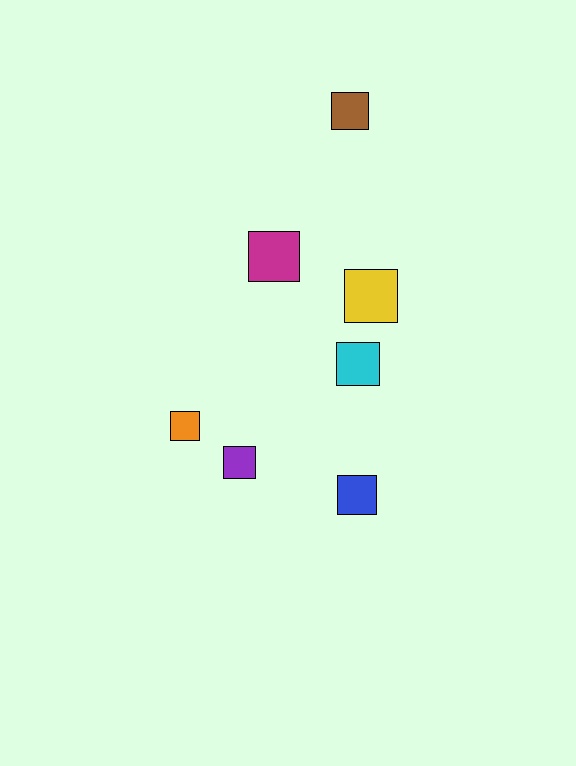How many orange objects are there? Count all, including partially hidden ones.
There is 1 orange object.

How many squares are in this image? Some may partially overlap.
There are 7 squares.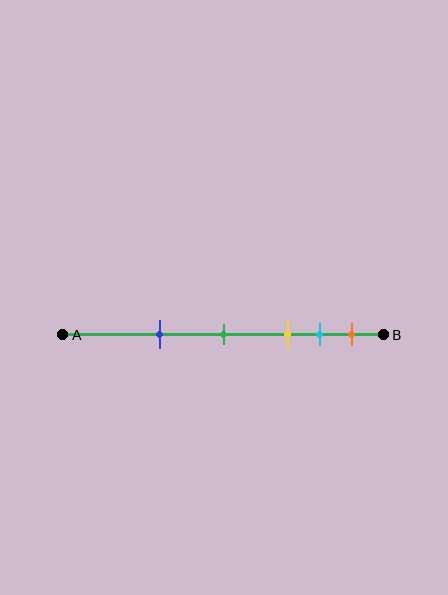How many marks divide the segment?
There are 5 marks dividing the segment.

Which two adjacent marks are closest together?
The cyan and orange marks are the closest adjacent pair.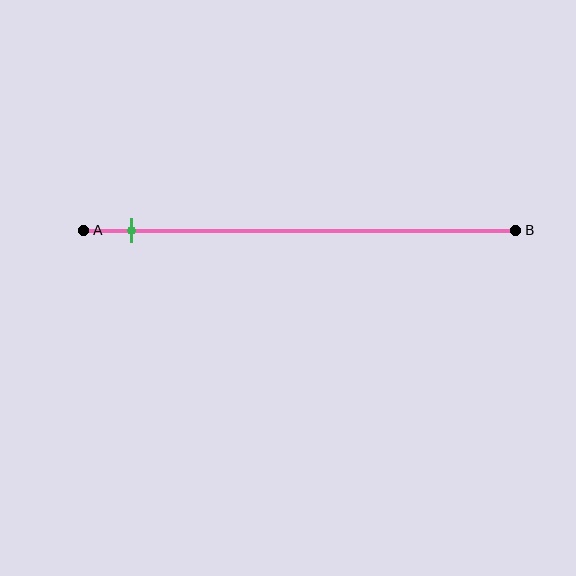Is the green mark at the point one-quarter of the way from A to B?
No, the mark is at about 10% from A, not at the 25% one-quarter point.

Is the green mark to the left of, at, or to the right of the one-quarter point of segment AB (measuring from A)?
The green mark is to the left of the one-quarter point of segment AB.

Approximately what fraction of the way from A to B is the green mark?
The green mark is approximately 10% of the way from A to B.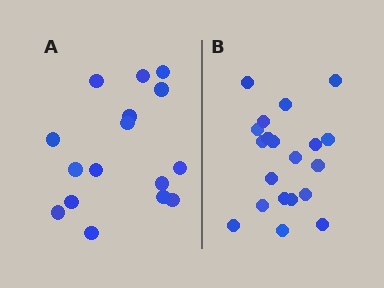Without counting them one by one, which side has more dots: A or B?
Region B (the right region) has more dots.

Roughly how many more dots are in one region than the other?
Region B has about 4 more dots than region A.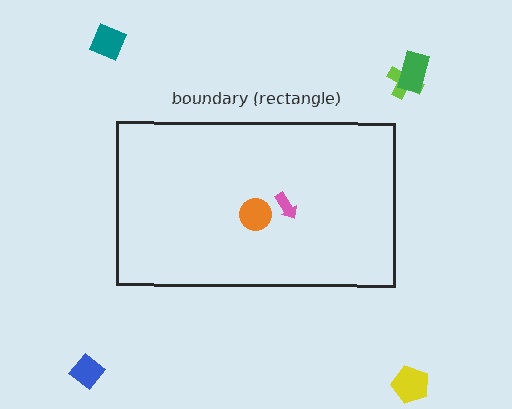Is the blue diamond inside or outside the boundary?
Outside.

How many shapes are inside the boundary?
2 inside, 5 outside.